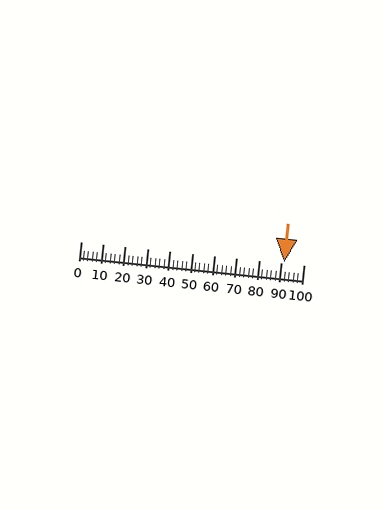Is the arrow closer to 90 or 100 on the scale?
The arrow is closer to 90.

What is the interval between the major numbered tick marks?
The major tick marks are spaced 10 units apart.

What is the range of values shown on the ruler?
The ruler shows values from 0 to 100.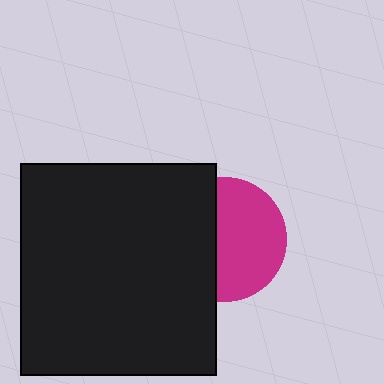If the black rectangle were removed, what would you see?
You would see the complete magenta circle.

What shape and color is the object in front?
The object in front is a black rectangle.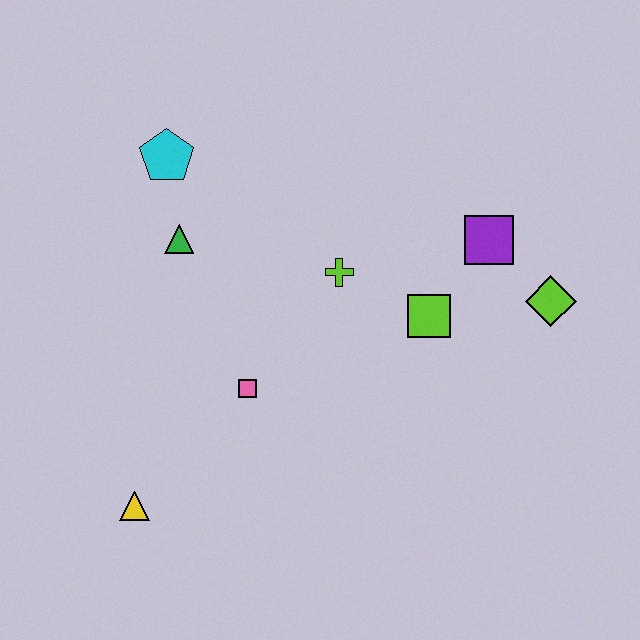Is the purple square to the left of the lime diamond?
Yes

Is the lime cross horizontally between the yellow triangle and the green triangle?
No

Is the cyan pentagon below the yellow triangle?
No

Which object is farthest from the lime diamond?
The yellow triangle is farthest from the lime diamond.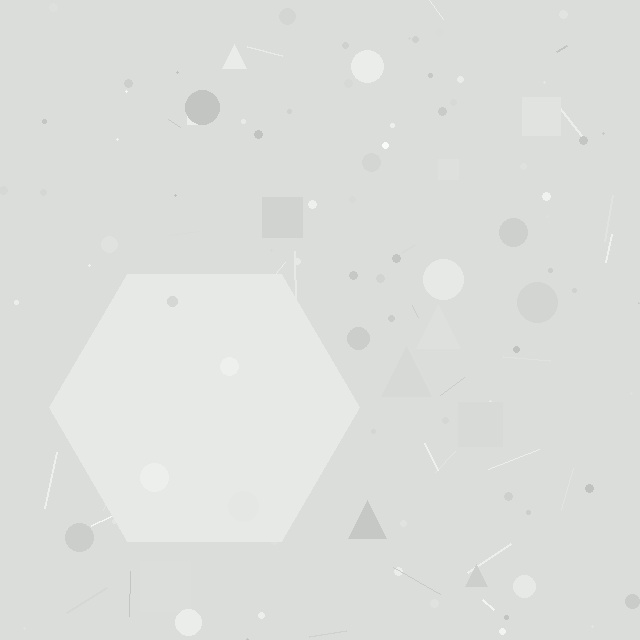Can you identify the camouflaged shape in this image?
The camouflaged shape is a hexagon.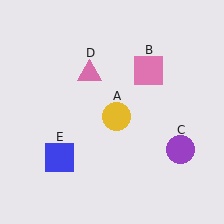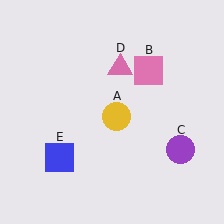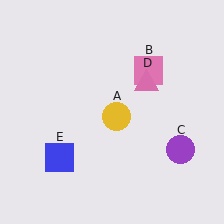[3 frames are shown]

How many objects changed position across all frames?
1 object changed position: pink triangle (object D).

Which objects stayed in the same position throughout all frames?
Yellow circle (object A) and pink square (object B) and purple circle (object C) and blue square (object E) remained stationary.